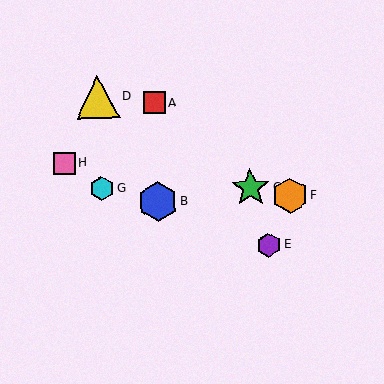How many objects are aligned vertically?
2 objects (A, B) are aligned vertically.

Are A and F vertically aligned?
No, A is at x≈155 and F is at x≈290.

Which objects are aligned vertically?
Objects A, B are aligned vertically.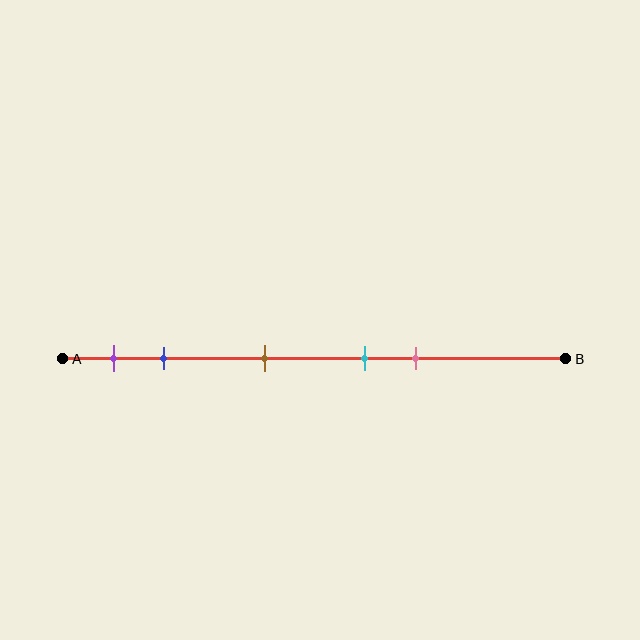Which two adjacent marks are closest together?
The cyan and pink marks are the closest adjacent pair.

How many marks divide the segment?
There are 5 marks dividing the segment.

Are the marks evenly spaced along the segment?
No, the marks are not evenly spaced.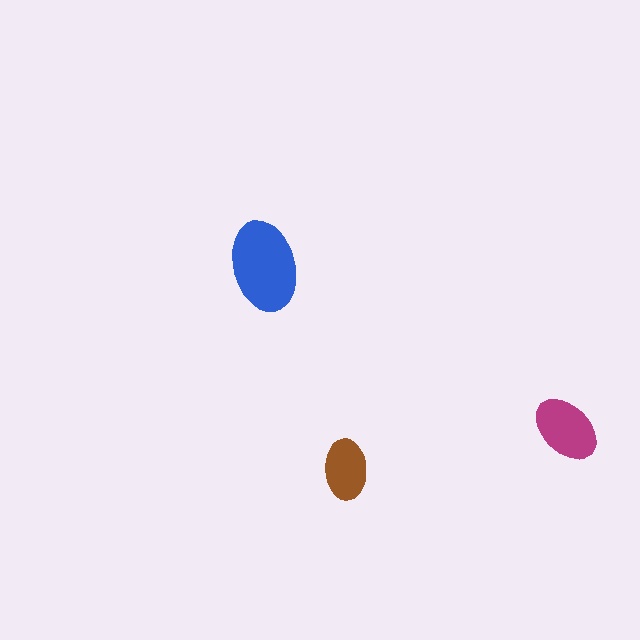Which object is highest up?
The blue ellipse is topmost.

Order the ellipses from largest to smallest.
the blue one, the magenta one, the brown one.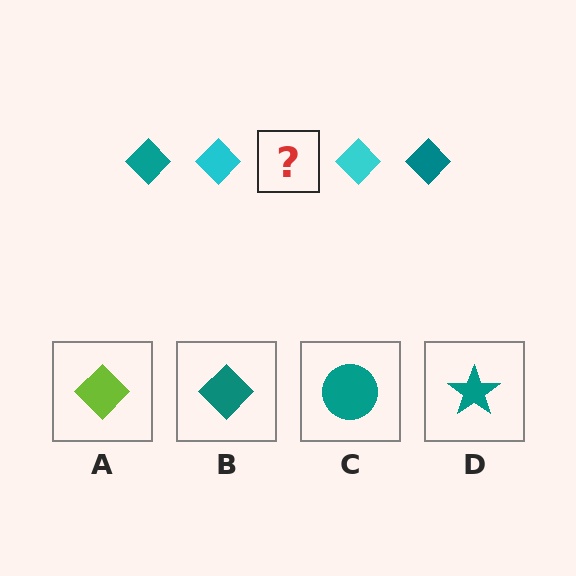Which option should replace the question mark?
Option B.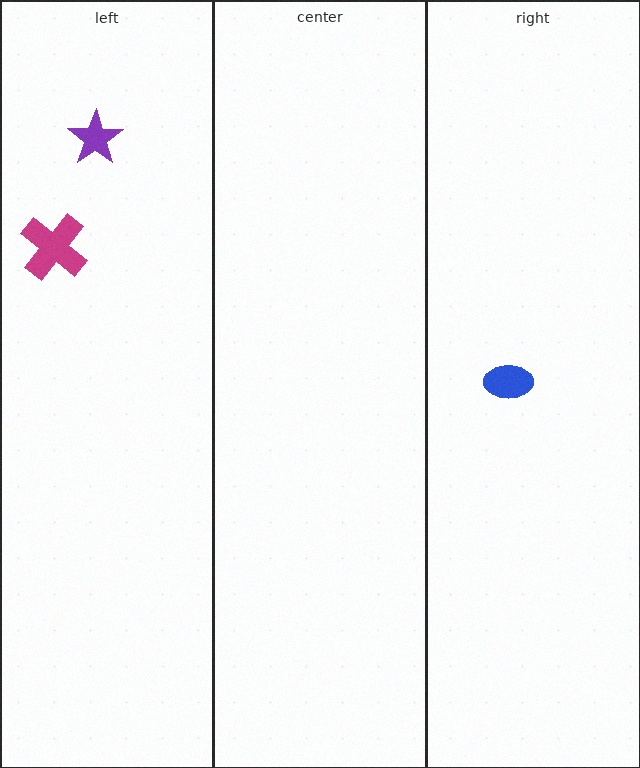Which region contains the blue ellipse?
The right region.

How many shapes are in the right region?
1.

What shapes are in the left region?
The magenta cross, the purple star.